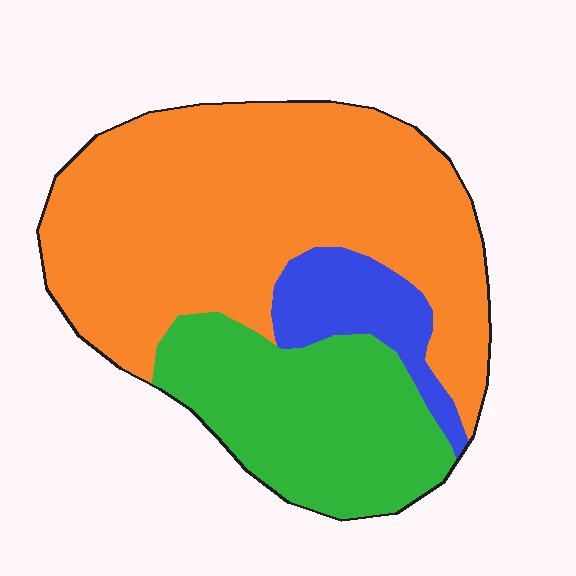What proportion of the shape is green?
Green takes up about one quarter (1/4) of the shape.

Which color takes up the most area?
Orange, at roughly 60%.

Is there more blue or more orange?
Orange.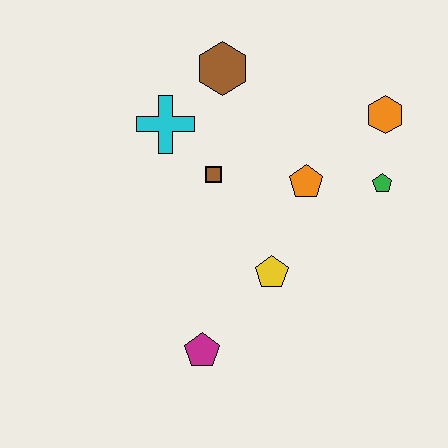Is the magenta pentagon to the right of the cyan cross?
Yes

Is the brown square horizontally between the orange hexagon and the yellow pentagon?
No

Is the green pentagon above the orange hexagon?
No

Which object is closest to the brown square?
The cyan cross is closest to the brown square.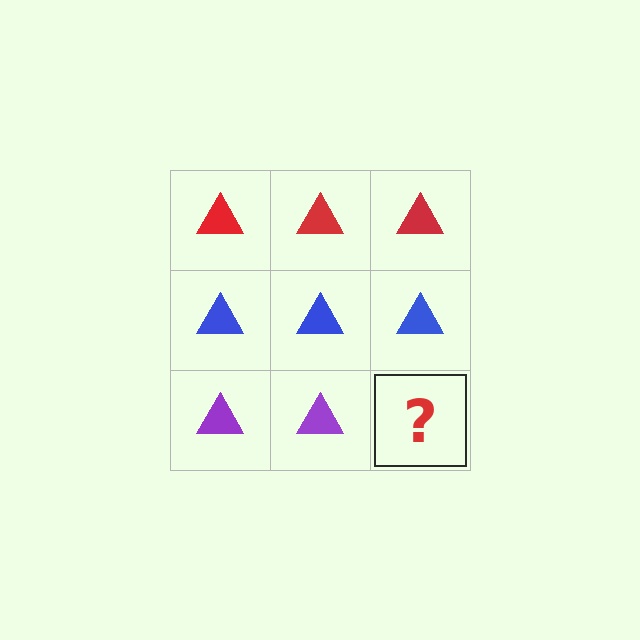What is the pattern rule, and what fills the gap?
The rule is that each row has a consistent color. The gap should be filled with a purple triangle.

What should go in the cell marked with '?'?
The missing cell should contain a purple triangle.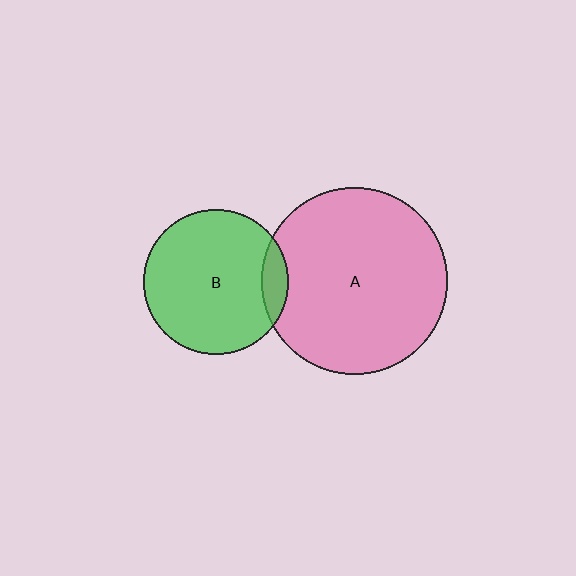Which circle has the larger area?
Circle A (pink).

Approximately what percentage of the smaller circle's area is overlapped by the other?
Approximately 10%.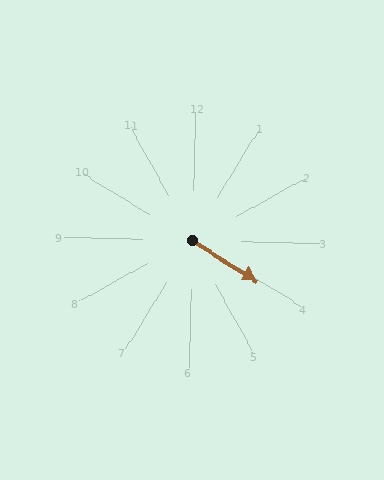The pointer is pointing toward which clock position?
Roughly 4 o'clock.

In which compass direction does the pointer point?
Southeast.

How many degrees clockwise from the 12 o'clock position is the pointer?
Approximately 121 degrees.